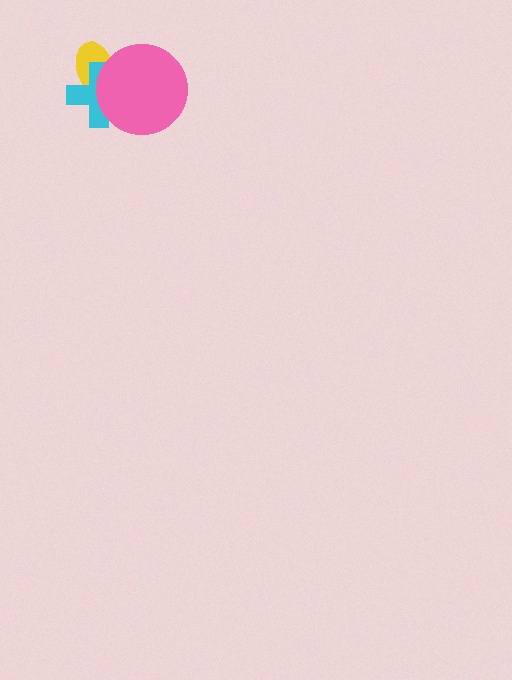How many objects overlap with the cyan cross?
2 objects overlap with the cyan cross.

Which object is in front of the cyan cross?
The pink circle is in front of the cyan cross.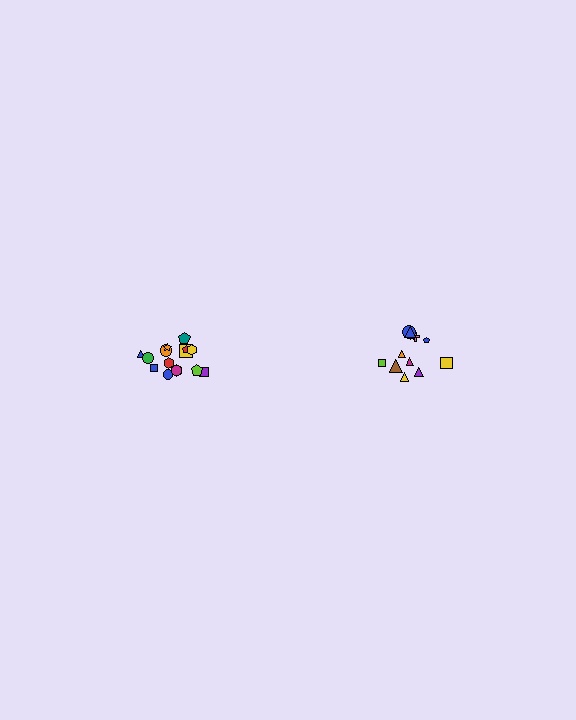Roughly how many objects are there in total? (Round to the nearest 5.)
Roughly 25 objects in total.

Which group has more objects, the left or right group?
The left group.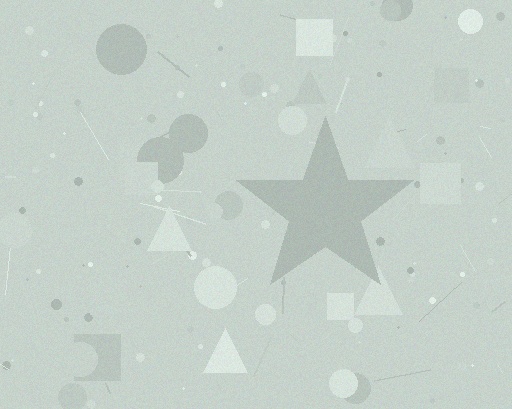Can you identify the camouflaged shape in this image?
The camouflaged shape is a star.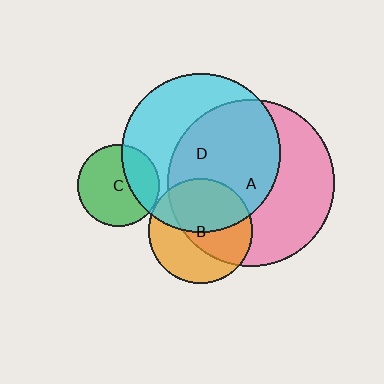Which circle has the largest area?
Circle A (pink).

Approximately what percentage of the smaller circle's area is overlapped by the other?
Approximately 45%.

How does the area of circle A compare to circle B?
Approximately 2.5 times.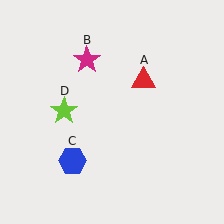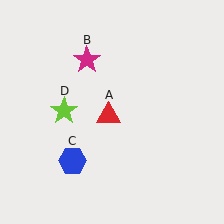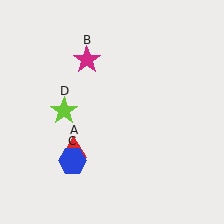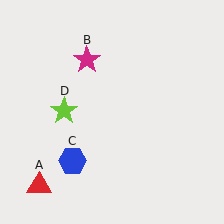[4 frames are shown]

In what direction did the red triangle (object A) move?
The red triangle (object A) moved down and to the left.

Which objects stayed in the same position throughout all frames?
Magenta star (object B) and blue hexagon (object C) and lime star (object D) remained stationary.